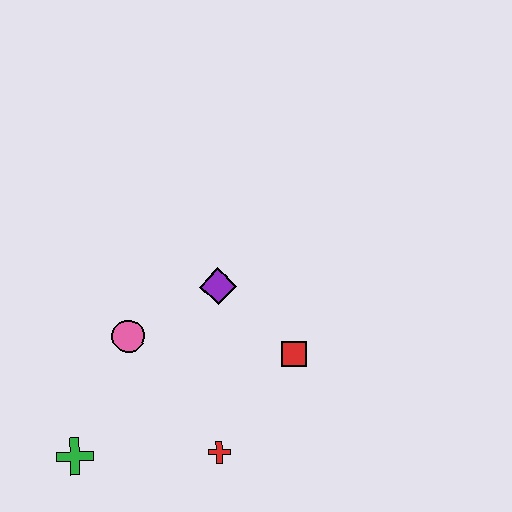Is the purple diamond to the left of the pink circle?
No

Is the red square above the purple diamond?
No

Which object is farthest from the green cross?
The red square is farthest from the green cross.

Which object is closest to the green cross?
The pink circle is closest to the green cross.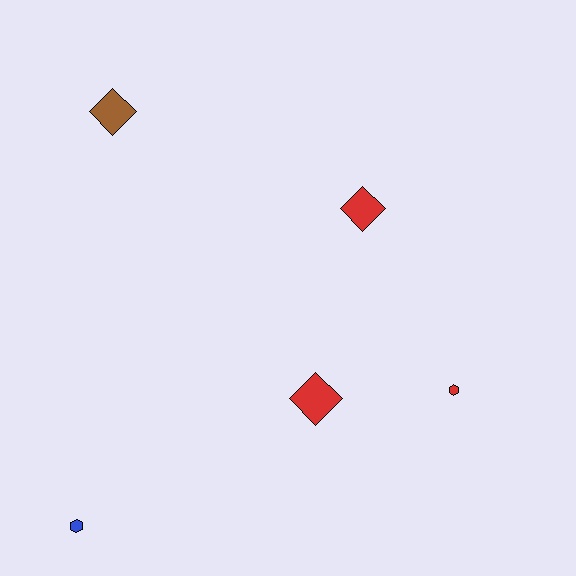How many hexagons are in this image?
There are 2 hexagons.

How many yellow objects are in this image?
There are no yellow objects.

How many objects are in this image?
There are 5 objects.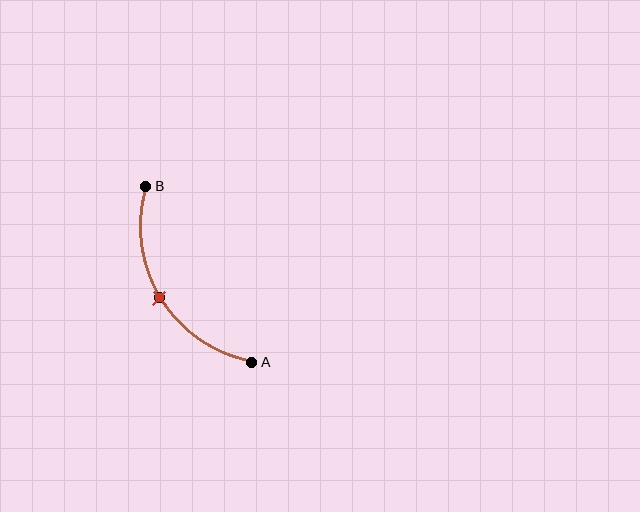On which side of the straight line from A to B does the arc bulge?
The arc bulges to the left of the straight line connecting A and B.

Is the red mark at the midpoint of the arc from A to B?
Yes. The red mark lies on the arc at equal arc-length from both A and B — it is the arc midpoint.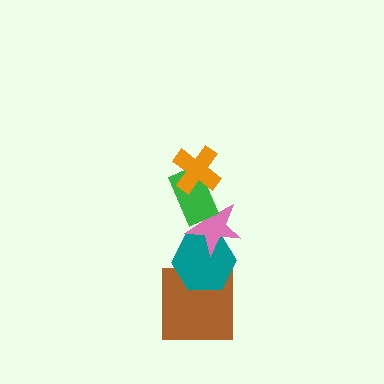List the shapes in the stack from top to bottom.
From top to bottom: the orange cross, the green rectangle, the pink star, the teal hexagon, the brown square.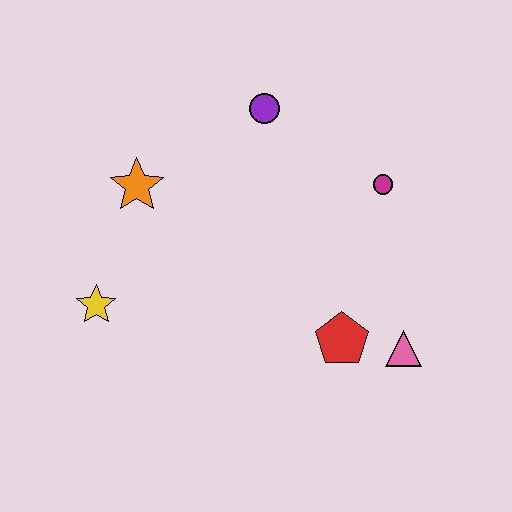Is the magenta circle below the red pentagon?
No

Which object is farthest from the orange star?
The pink triangle is farthest from the orange star.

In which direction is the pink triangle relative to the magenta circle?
The pink triangle is below the magenta circle.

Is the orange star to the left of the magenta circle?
Yes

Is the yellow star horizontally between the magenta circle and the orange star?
No